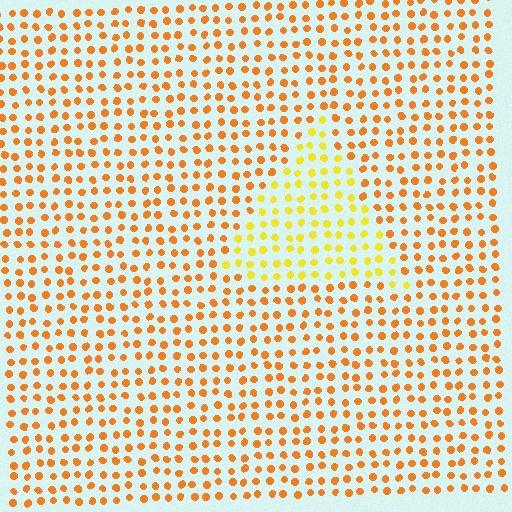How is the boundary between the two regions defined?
The boundary is defined purely by a slight shift in hue (about 31 degrees). Spacing, size, and orientation are identical on both sides.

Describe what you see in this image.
The image is filled with small orange elements in a uniform arrangement. A triangle-shaped region is visible where the elements are tinted to a slightly different hue, forming a subtle color boundary.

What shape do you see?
I see a triangle.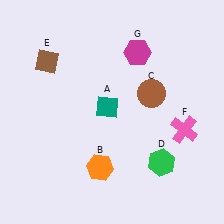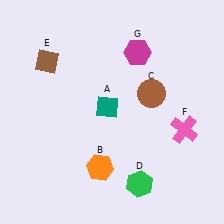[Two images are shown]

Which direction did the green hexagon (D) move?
The green hexagon (D) moved left.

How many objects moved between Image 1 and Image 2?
1 object moved between the two images.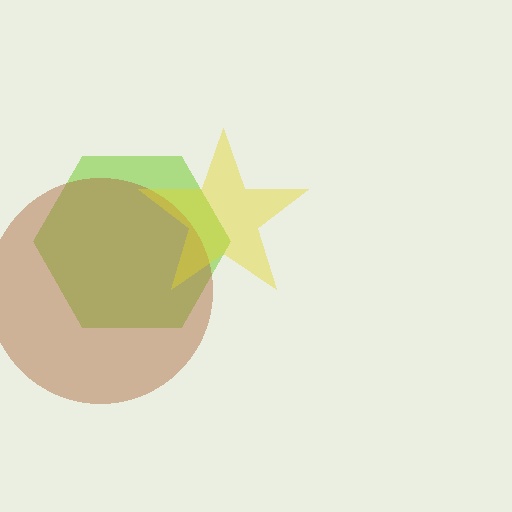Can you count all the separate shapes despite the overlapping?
Yes, there are 3 separate shapes.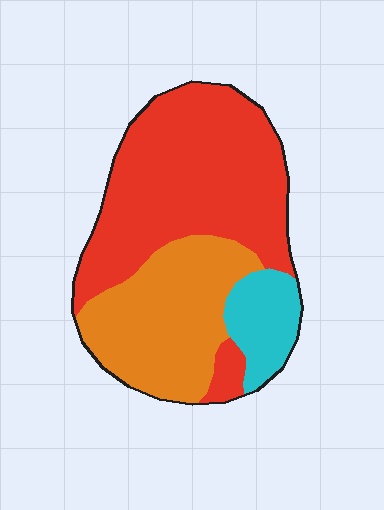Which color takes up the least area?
Cyan, at roughly 10%.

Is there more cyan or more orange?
Orange.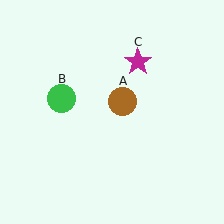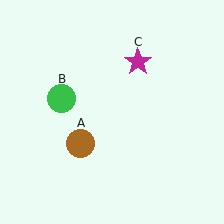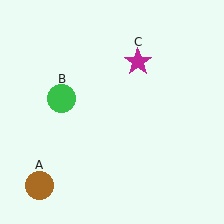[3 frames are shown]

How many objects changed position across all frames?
1 object changed position: brown circle (object A).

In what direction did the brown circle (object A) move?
The brown circle (object A) moved down and to the left.